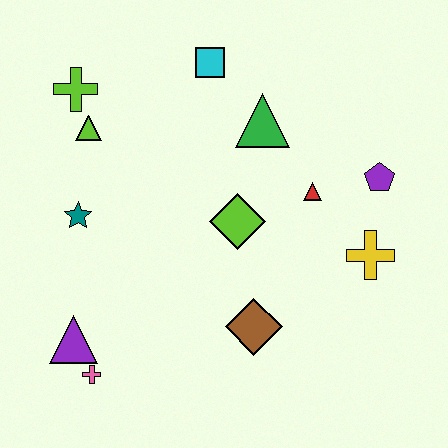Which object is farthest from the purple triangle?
The purple pentagon is farthest from the purple triangle.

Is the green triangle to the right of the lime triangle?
Yes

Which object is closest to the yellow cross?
The purple pentagon is closest to the yellow cross.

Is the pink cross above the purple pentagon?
No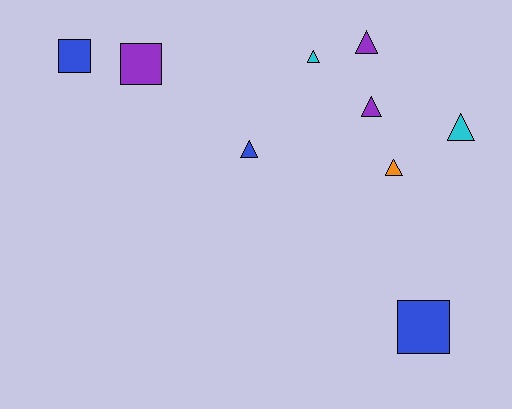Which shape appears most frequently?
Triangle, with 6 objects.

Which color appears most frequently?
Purple, with 3 objects.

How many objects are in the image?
There are 9 objects.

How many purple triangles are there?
There are 2 purple triangles.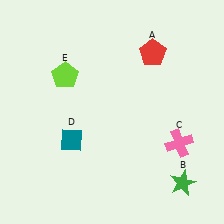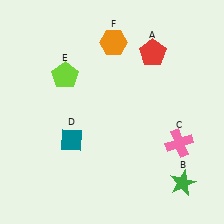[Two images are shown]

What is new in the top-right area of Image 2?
An orange hexagon (F) was added in the top-right area of Image 2.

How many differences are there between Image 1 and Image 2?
There is 1 difference between the two images.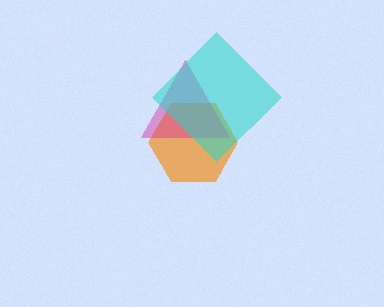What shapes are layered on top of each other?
The layered shapes are: an orange hexagon, a magenta triangle, a cyan diamond.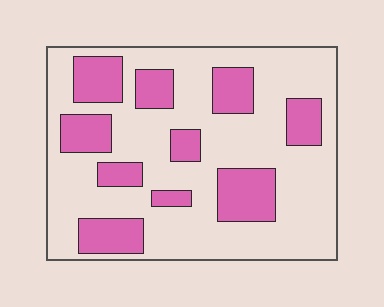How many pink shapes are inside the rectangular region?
10.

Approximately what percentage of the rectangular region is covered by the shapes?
Approximately 30%.